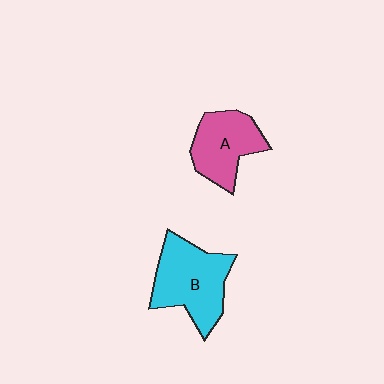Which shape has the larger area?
Shape B (cyan).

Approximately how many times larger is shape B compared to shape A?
Approximately 1.3 times.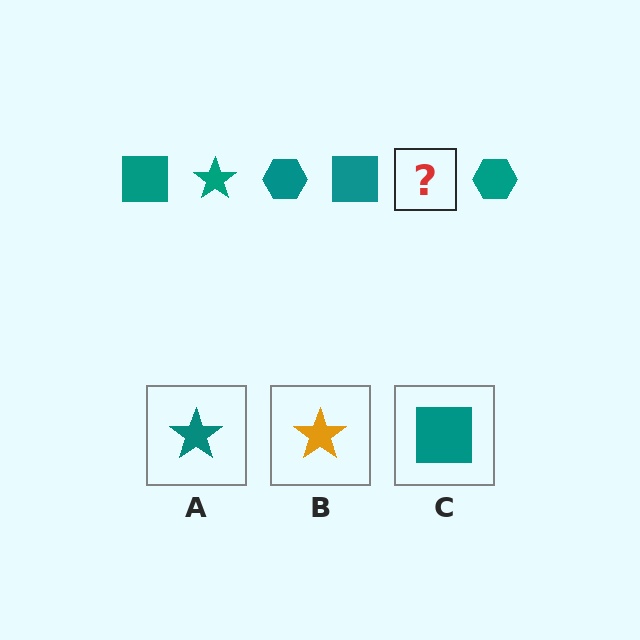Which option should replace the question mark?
Option A.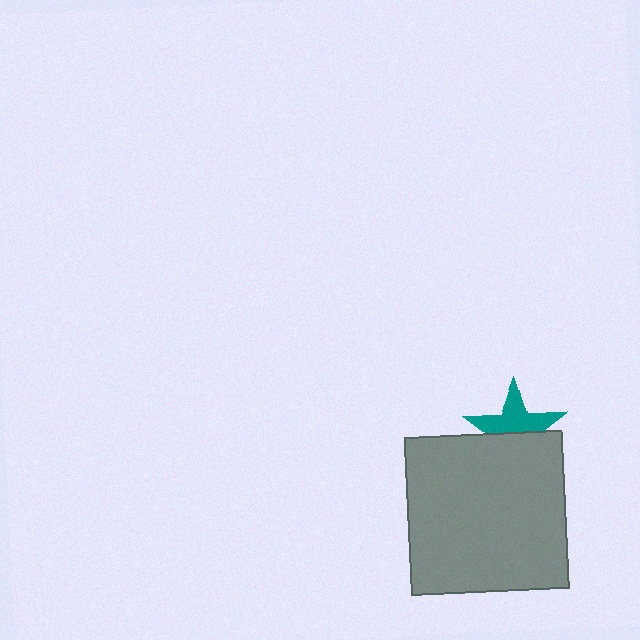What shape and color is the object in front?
The object in front is a gray square.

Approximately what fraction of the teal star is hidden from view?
Roughly 45% of the teal star is hidden behind the gray square.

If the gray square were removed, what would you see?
You would see the complete teal star.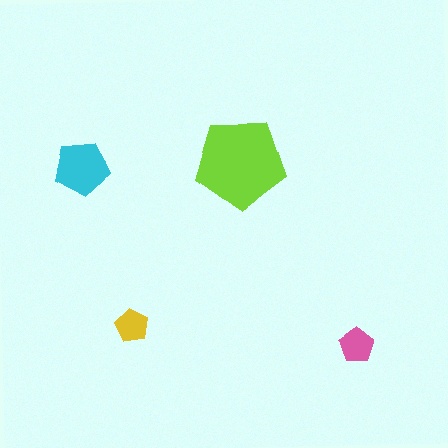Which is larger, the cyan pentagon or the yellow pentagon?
The cyan one.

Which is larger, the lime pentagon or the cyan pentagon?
The lime one.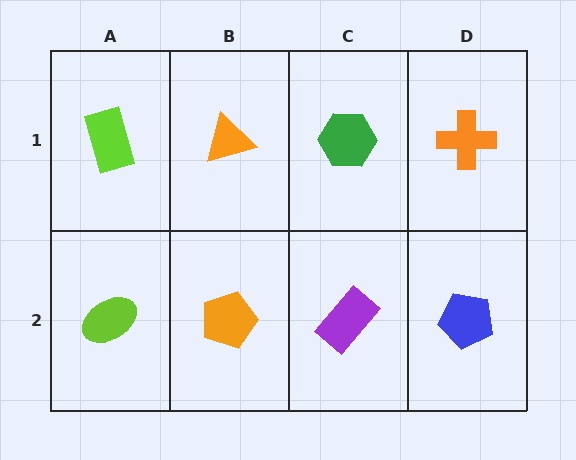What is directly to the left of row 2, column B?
A lime ellipse.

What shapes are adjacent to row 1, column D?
A blue pentagon (row 2, column D), a green hexagon (row 1, column C).